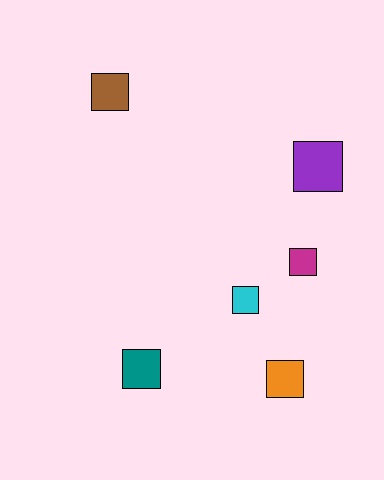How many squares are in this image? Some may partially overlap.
There are 6 squares.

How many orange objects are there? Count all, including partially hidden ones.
There is 1 orange object.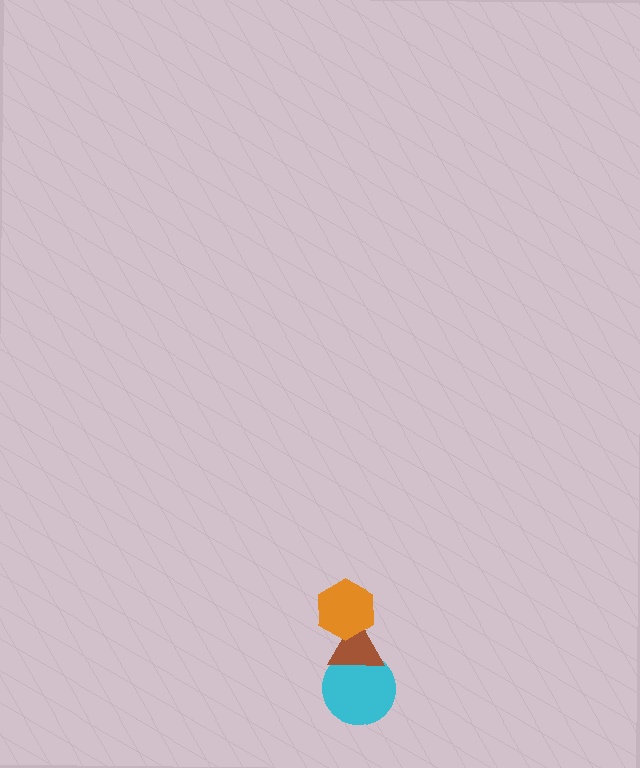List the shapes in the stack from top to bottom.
From top to bottom: the orange hexagon, the brown triangle, the cyan circle.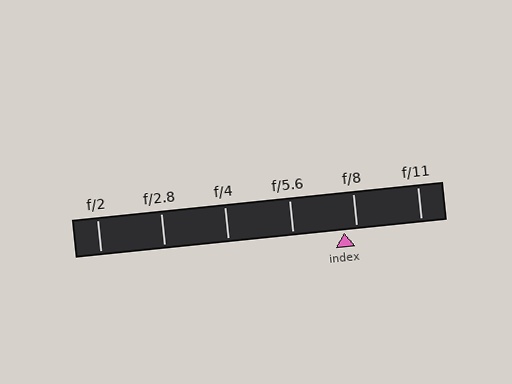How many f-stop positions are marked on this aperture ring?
There are 6 f-stop positions marked.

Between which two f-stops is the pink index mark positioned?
The index mark is between f/5.6 and f/8.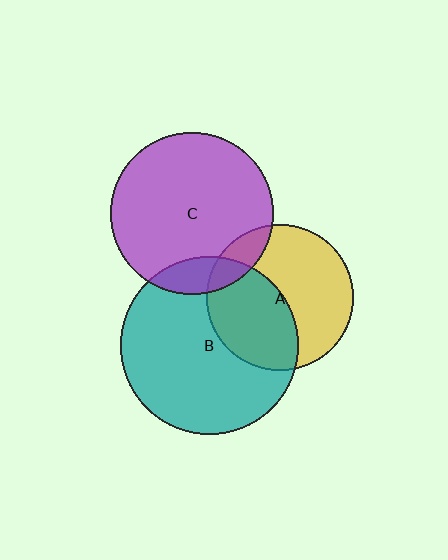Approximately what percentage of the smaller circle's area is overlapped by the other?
Approximately 15%.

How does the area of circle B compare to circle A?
Approximately 1.5 times.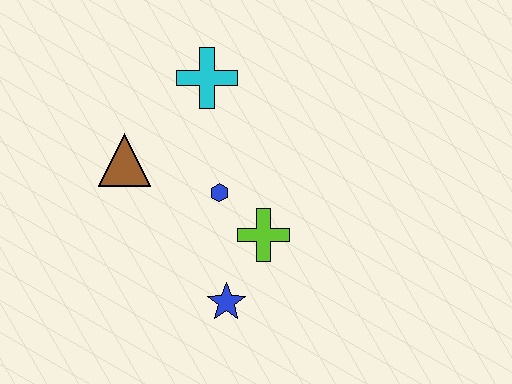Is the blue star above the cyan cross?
No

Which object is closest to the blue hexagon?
The lime cross is closest to the blue hexagon.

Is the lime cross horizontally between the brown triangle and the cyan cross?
No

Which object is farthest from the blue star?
The cyan cross is farthest from the blue star.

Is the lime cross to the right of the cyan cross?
Yes